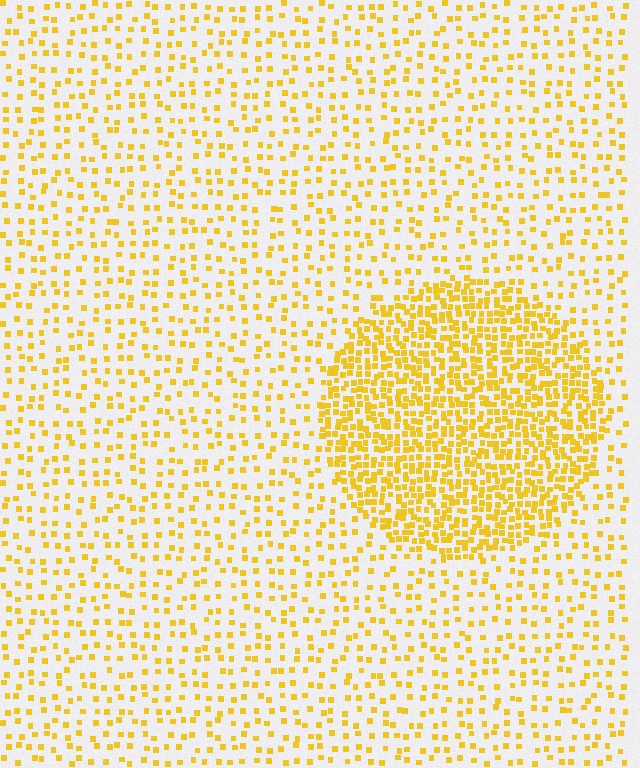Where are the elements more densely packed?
The elements are more densely packed inside the circle boundary.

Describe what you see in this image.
The image contains small yellow elements arranged at two different densities. A circle-shaped region is visible where the elements are more densely packed than the surrounding area.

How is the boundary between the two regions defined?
The boundary is defined by a change in element density (approximately 2.8x ratio). All elements are the same color, size, and shape.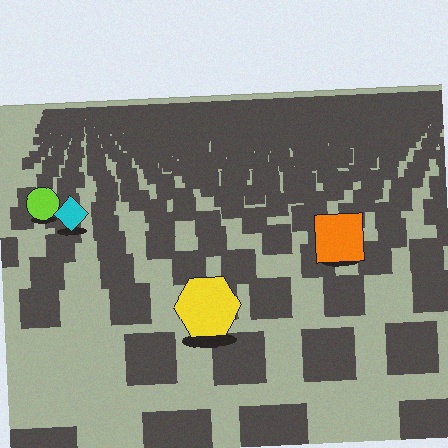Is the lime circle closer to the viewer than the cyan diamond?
No. The cyan diamond is closer — you can tell from the texture gradient: the ground texture is coarser near it.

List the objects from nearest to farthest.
From nearest to farthest: the yellow hexagon, the orange square, the cyan diamond, the lime circle.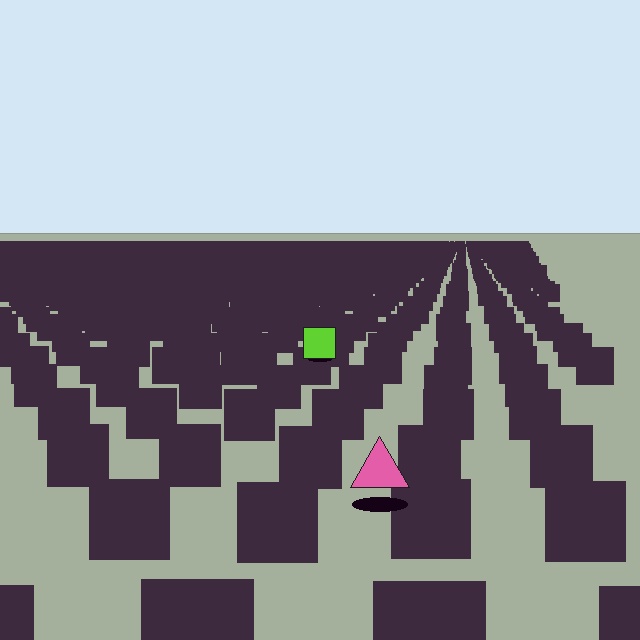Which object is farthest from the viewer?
The lime square is farthest from the viewer. It appears smaller and the ground texture around it is denser.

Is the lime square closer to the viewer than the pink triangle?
No. The pink triangle is closer — you can tell from the texture gradient: the ground texture is coarser near it.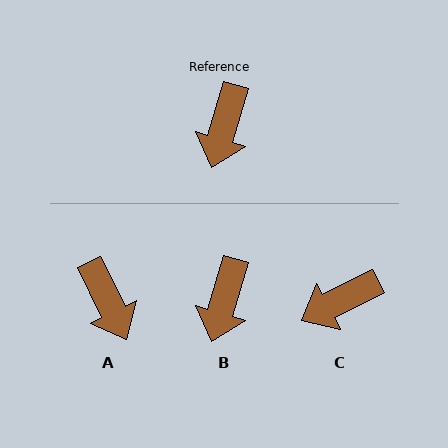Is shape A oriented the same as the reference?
No, it is off by about 42 degrees.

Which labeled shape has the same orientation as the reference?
B.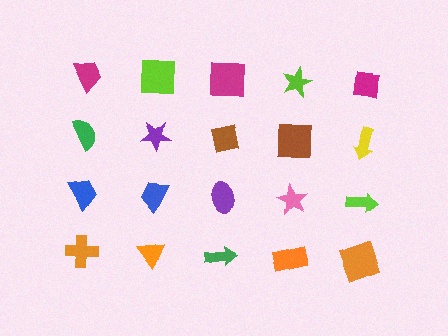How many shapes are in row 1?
5 shapes.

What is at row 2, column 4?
A brown square.